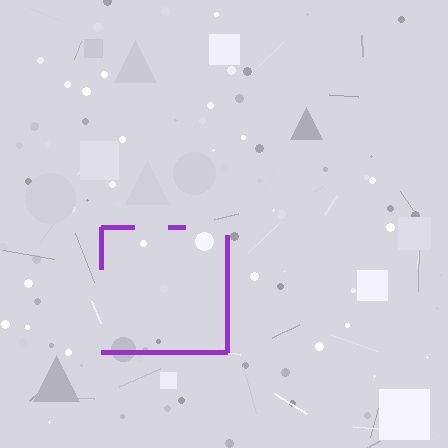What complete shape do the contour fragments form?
The contour fragments form a square.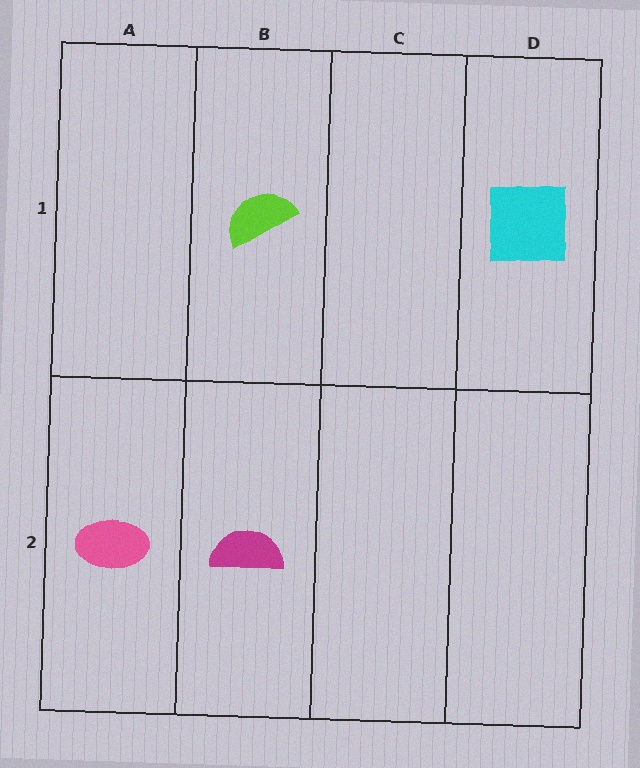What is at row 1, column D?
A cyan square.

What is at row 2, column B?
A magenta semicircle.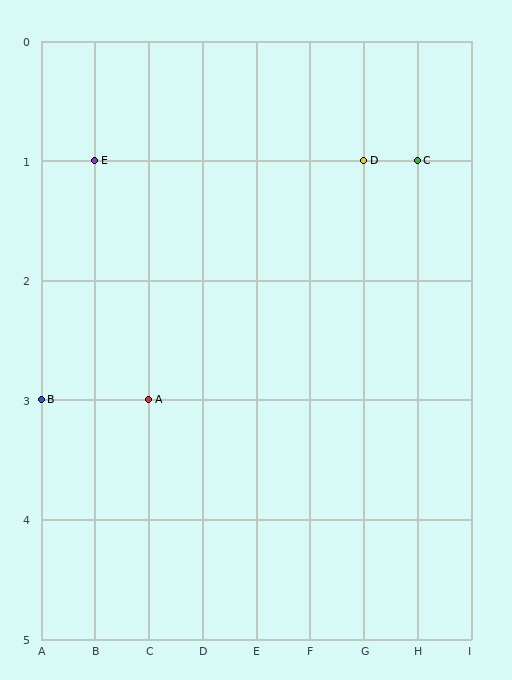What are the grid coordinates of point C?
Point C is at grid coordinates (H, 1).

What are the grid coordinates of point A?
Point A is at grid coordinates (C, 3).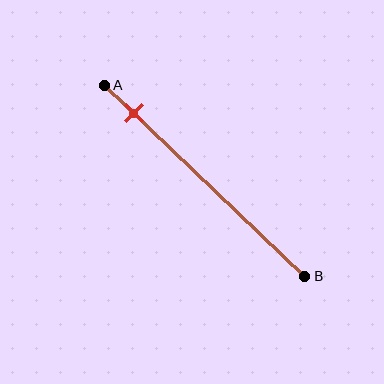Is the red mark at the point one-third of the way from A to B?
No, the mark is at about 15% from A, not at the 33% one-third point.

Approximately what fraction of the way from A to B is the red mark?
The red mark is approximately 15% of the way from A to B.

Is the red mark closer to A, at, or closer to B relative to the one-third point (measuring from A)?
The red mark is closer to point A than the one-third point of segment AB.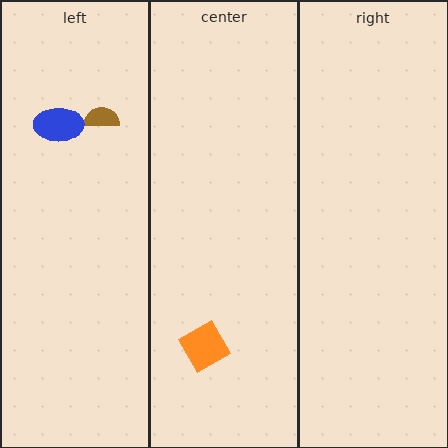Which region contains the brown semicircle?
The left region.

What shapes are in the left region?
The brown semicircle, the blue ellipse.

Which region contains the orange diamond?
The center region.